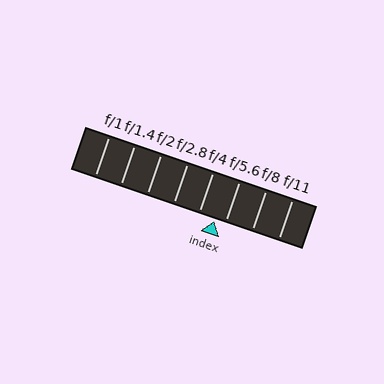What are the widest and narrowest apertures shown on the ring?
The widest aperture shown is f/1 and the narrowest is f/11.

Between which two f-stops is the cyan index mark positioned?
The index mark is between f/4 and f/5.6.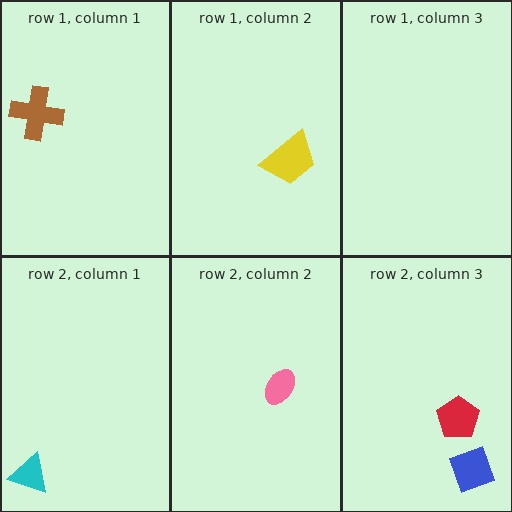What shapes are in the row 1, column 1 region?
The brown cross.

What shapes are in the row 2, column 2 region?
The pink ellipse.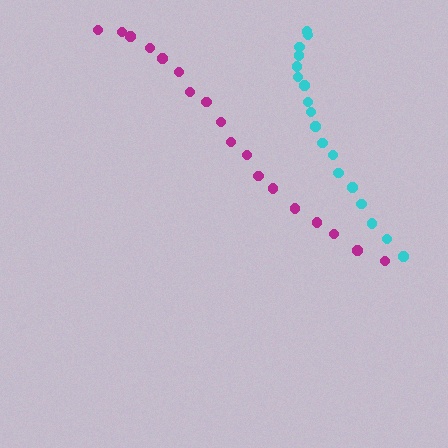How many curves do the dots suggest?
There are 2 distinct paths.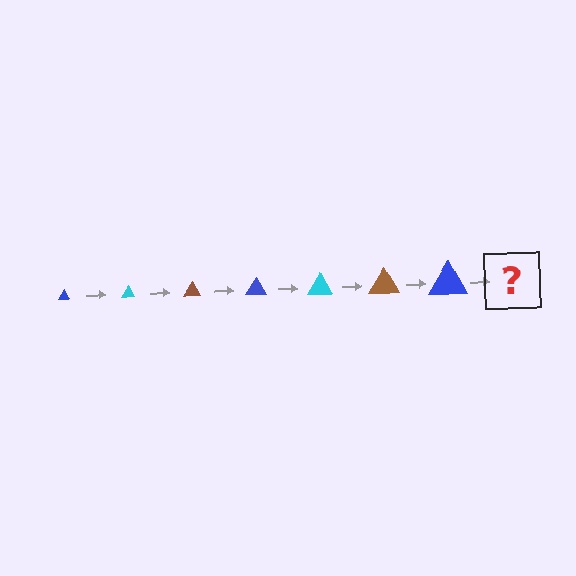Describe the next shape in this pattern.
It should be a cyan triangle, larger than the previous one.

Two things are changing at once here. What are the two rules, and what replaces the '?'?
The two rules are that the triangle grows larger each step and the color cycles through blue, cyan, and brown. The '?' should be a cyan triangle, larger than the previous one.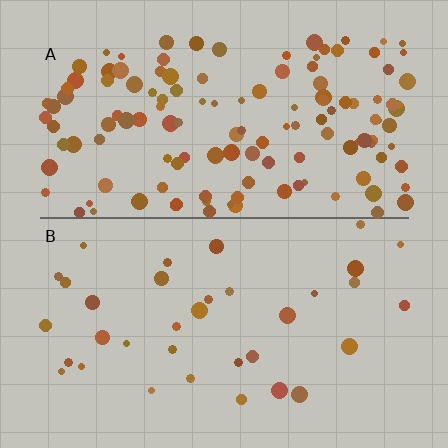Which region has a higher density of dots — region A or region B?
A (the top).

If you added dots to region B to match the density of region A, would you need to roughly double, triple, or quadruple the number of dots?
Approximately quadruple.